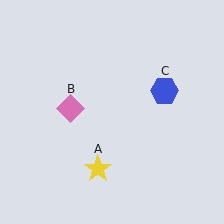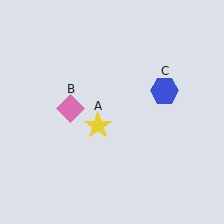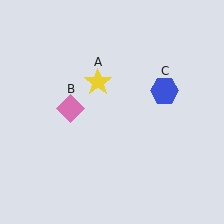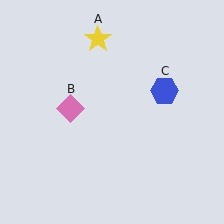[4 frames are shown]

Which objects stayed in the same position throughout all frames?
Pink diamond (object B) and blue hexagon (object C) remained stationary.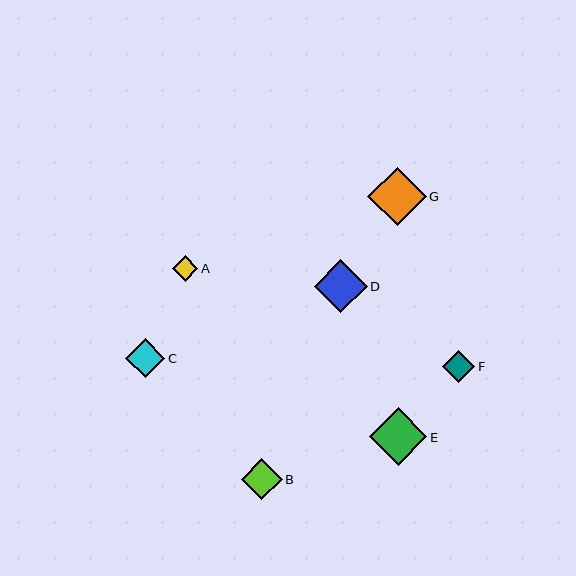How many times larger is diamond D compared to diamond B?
Diamond D is approximately 1.3 times the size of diamond B.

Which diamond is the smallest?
Diamond A is the smallest with a size of approximately 25 pixels.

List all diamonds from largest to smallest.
From largest to smallest: G, E, D, B, C, F, A.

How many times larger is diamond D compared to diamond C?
Diamond D is approximately 1.4 times the size of diamond C.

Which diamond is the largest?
Diamond G is the largest with a size of approximately 58 pixels.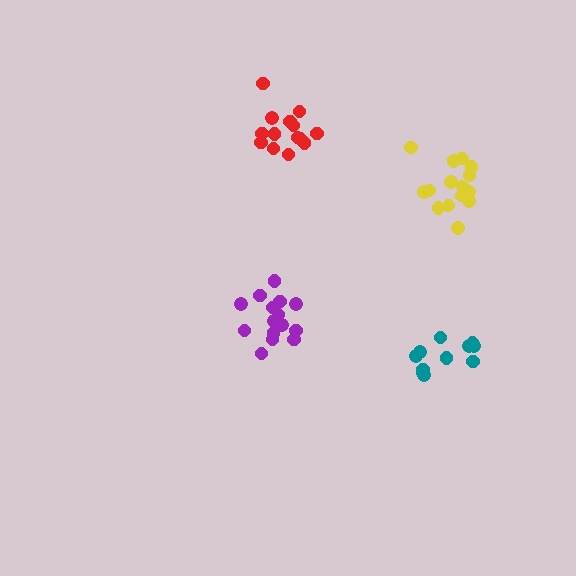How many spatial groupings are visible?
There are 4 spatial groupings.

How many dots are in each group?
Group 1: 15 dots, Group 2: 14 dots, Group 3: 15 dots, Group 4: 11 dots (55 total).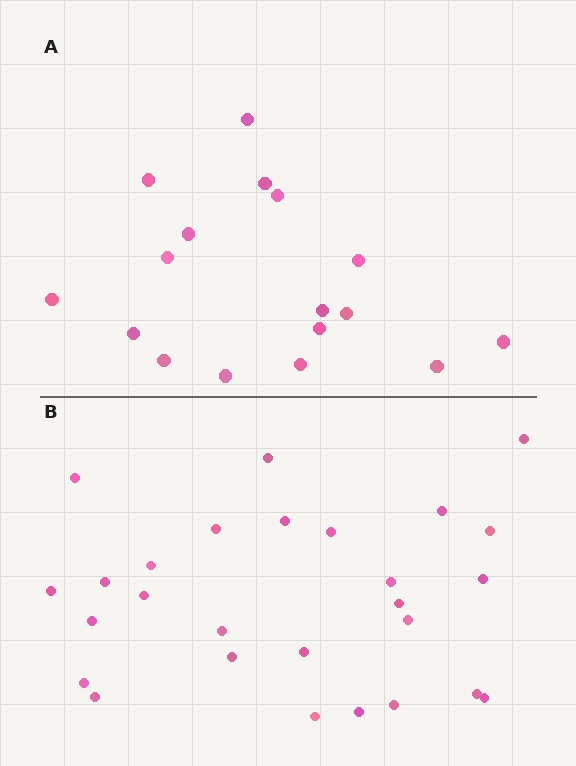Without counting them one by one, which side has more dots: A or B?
Region B (the bottom region) has more dots.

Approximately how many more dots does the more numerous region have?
Region B has roughly 10 or so more dots than region A.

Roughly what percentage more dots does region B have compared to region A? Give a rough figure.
About 60% more.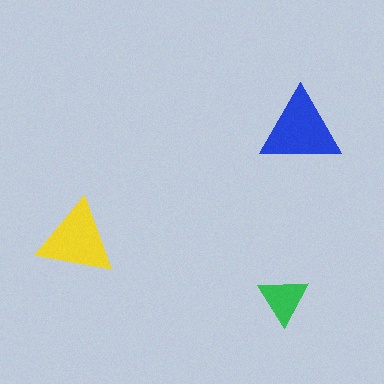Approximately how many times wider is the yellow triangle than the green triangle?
About 1.5 times wider.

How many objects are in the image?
There are 3 objects in the image.